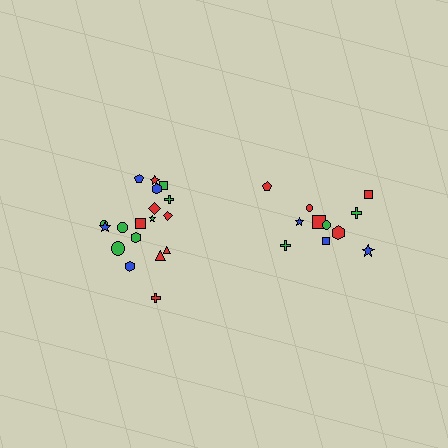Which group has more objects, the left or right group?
The left group.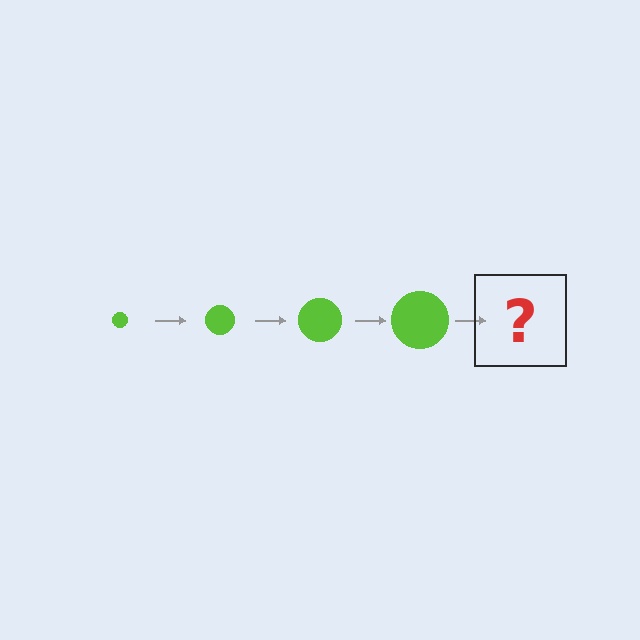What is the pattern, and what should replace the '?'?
The pattern is that the circle gets progressively larger each step. The '?' should be a lime circle, larger than the previous one.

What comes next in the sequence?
The next element should be a lime circle, larger than the previous one.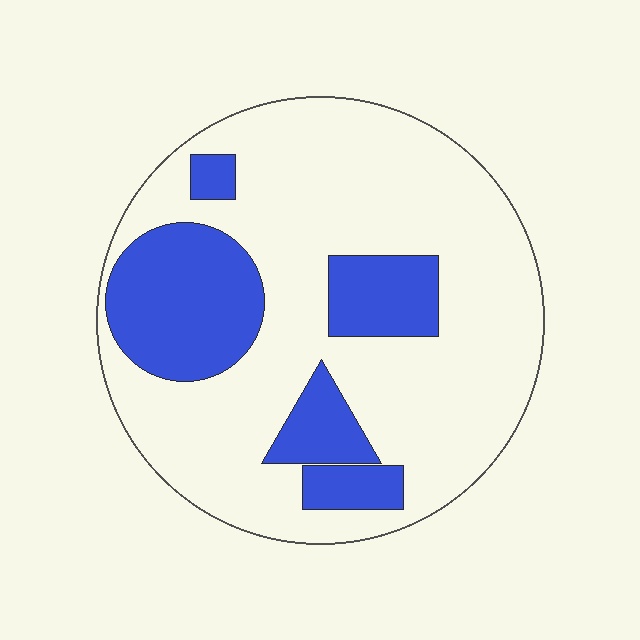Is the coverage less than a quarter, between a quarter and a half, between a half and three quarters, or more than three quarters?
Between a quarter and a half.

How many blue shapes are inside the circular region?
5.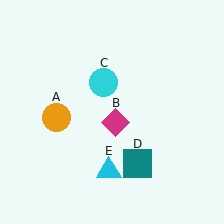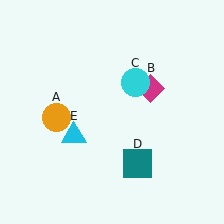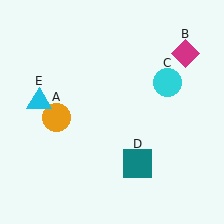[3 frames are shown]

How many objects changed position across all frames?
3 objects changed position: magenta diamond (object B), cyan circle (object C), cyan triangle (object E).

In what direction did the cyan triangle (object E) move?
The cyan triangle (object E) moved up and to the left.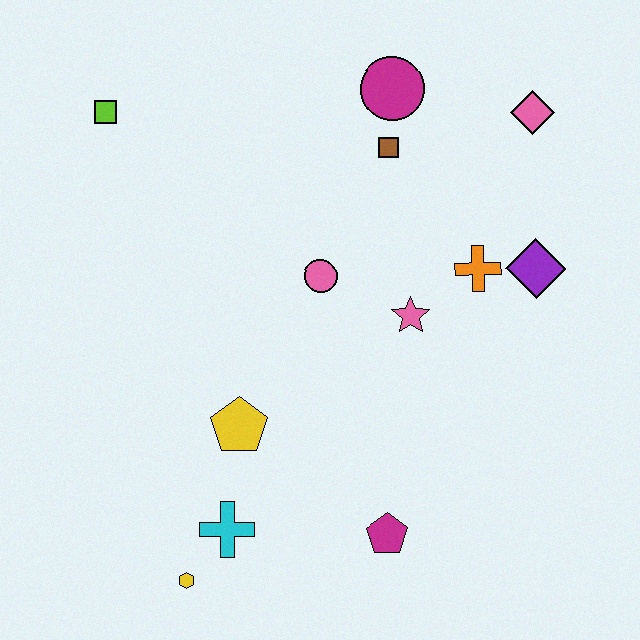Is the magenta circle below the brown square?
No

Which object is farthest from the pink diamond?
The yellow hexagon is farthest from the pink diamond.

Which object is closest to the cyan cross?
The yellow hexagon is closest to the cyan cross.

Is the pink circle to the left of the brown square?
Yes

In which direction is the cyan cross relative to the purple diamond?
The cyan cross is to the left of the purple diamond.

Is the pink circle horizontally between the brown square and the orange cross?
No